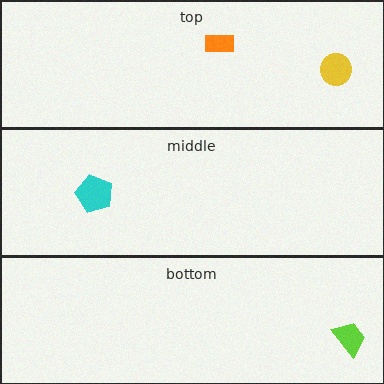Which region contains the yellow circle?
The top region.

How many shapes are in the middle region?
1.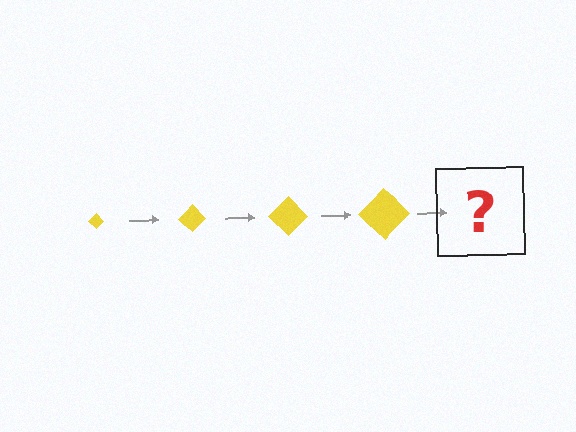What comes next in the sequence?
The next element should be a yellow diamond, larger than the previous one.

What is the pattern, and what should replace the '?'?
The pattern is that the diamond gets progressively larger each step. The '?' should be a yellow diamond, larger than the previous one.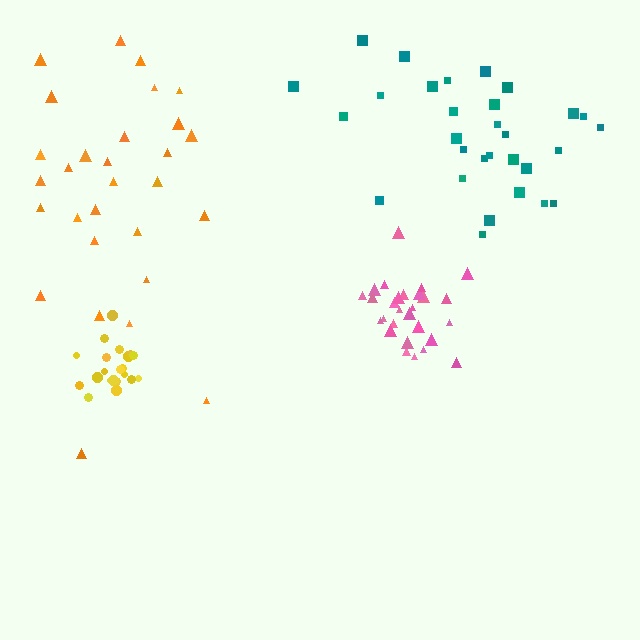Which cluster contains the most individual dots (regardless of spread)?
Teal (30).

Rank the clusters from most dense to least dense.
pink, yellow, teal, orange.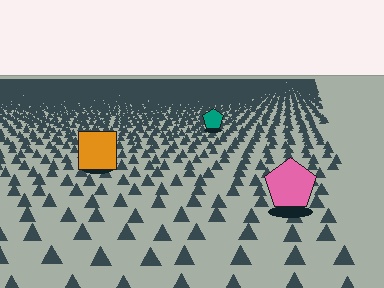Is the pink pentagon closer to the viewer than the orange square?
Yes. The pink pentagon is closer — you can tell from the texture gradient: the ground texture is coarser near it.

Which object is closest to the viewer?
The pink pentagon is closest. The texture marks near it are larger and more spread out.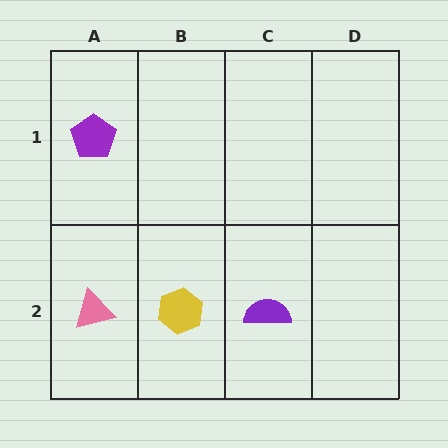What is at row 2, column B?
A yellow hexagon.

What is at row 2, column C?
A purple semicircle.